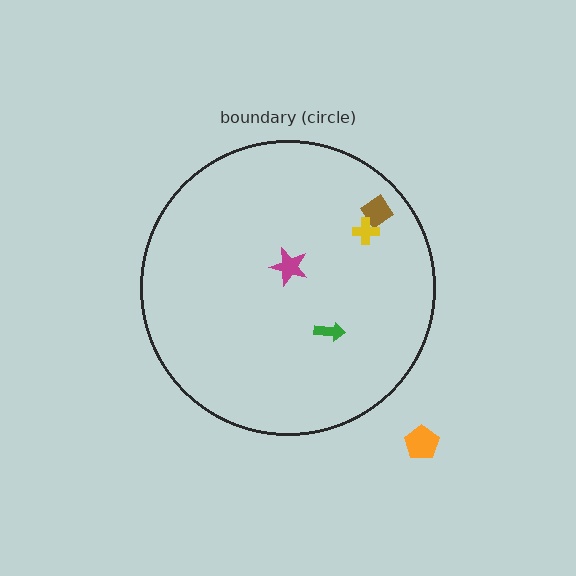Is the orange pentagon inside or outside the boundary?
Outside.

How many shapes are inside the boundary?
4 inside, 1 outside.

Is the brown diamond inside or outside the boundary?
Inside.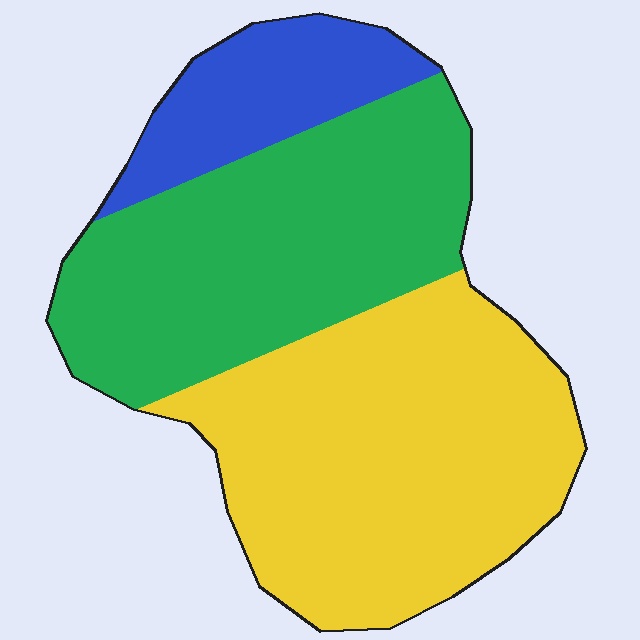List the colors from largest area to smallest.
From largest to smallest: yellow, green, blue.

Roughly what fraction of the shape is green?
Green takes up about two fifths (2/5) of the shape.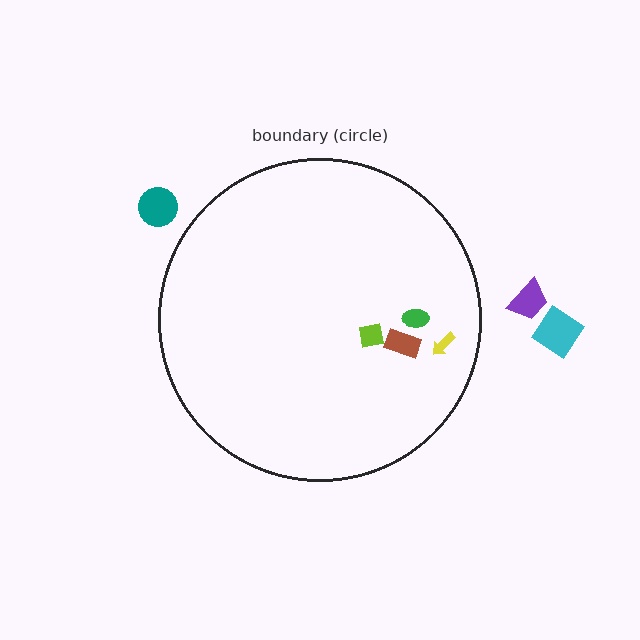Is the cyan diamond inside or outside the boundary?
Outside.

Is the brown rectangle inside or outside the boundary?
Inside.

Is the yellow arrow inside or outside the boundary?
Inside.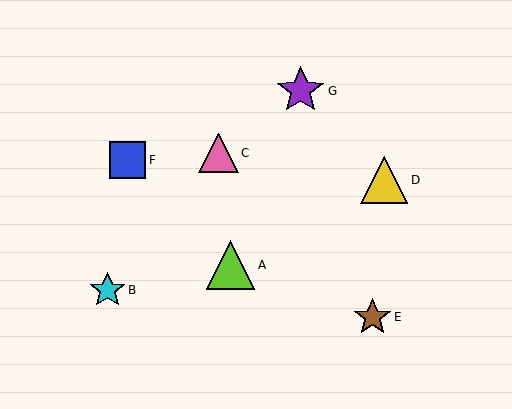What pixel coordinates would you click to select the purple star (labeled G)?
Click at (301, 91) to select the purple star G.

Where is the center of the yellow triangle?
The center of the yellow triangle is at (384, 180).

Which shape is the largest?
The lime triangle (labeled A) is the largest.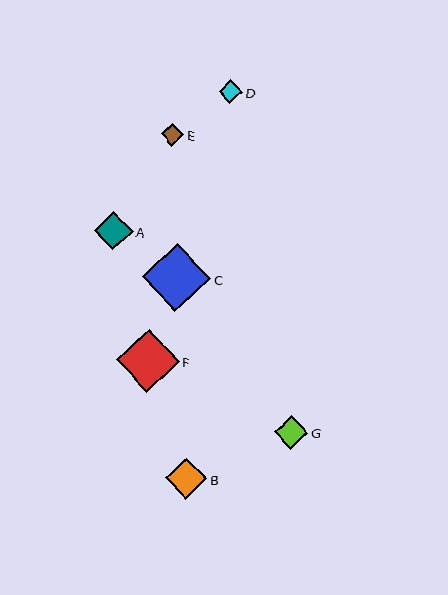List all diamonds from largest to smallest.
From largest to smallest: C, F, B, A, G, D, E.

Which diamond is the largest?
Diamond C is the largest with a size of approximately 68 pixels.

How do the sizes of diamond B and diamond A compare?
Diamond B and diamond A are approximately the same size.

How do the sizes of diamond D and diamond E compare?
Diamond D and diamond E are approximately the same size.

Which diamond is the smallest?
Diamond E is the smallest with a size of approximately 23 pixels.